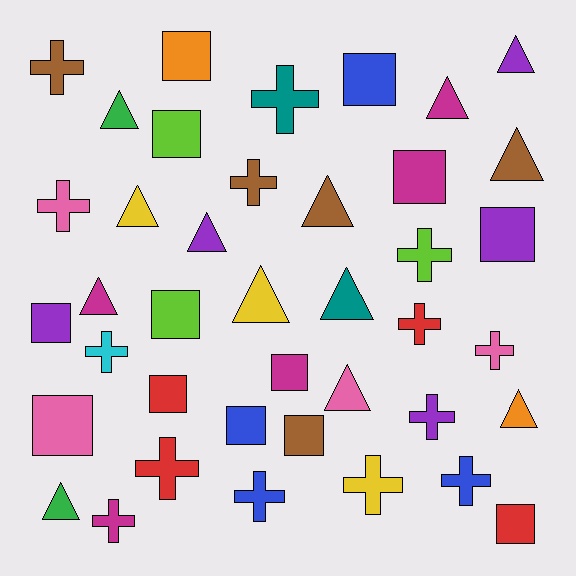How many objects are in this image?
There are 40 objects.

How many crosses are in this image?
There are 14 crosses.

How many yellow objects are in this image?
There are 3 yellow objects.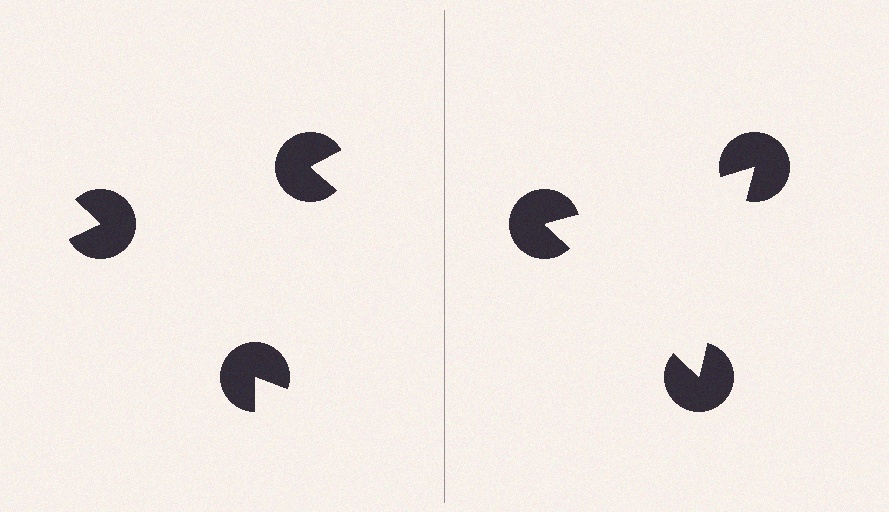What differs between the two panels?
The pac-man discs are positioned identically on both sides; only the wedge orientations differ. On the right they align to a triangle; on the left they are misaligned.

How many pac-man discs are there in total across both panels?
6 — 3 on each side.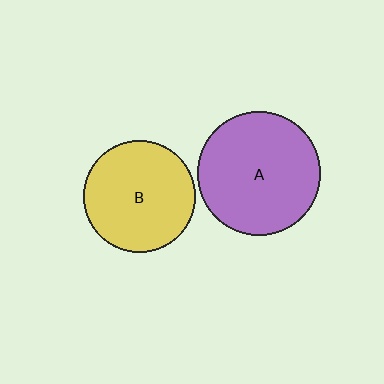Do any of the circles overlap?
No, none of the circles overlap.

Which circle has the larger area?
Circle A (purple).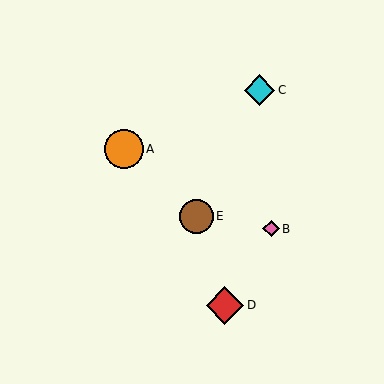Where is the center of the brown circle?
The center of the brown circle is at (196, 216).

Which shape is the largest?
The orange circle (labeled A) is the largest.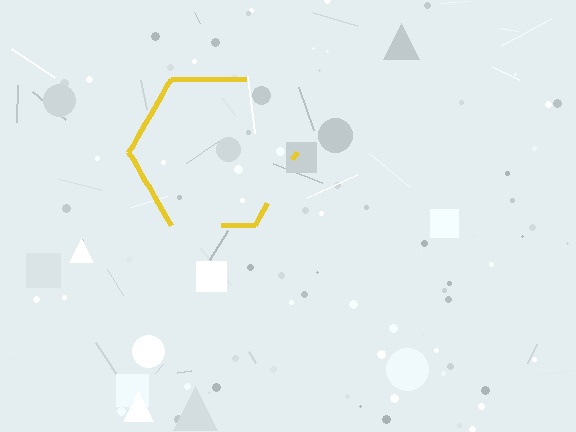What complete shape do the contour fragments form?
The contour fragments form a hexagon.